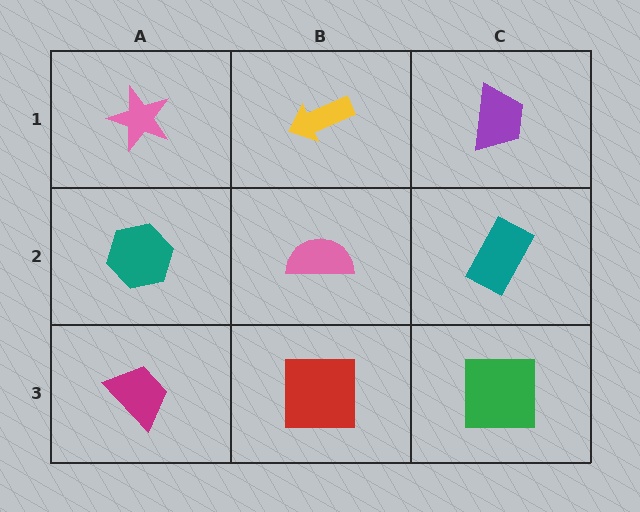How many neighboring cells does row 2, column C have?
3.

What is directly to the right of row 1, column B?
A purple trapezoid.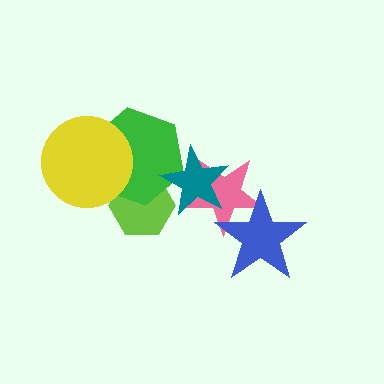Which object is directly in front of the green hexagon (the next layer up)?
The yellow circle is directly in front of the green hexagon.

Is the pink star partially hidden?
Yes, it is partially covered by another shape.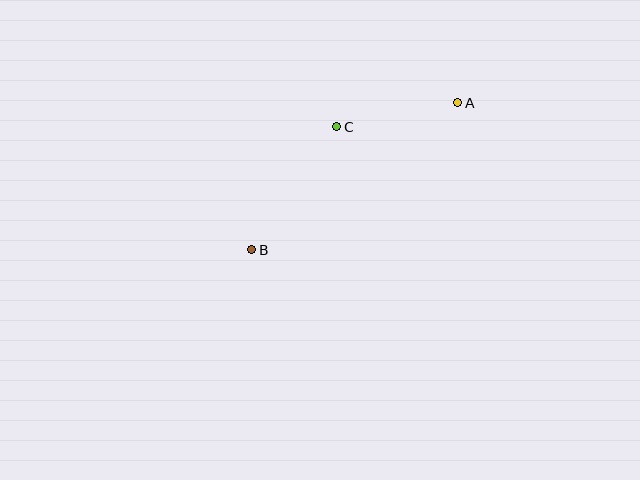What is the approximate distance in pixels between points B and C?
The distance between B and C is approximately 149 pixels.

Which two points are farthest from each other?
Points A and B are farthest from each other.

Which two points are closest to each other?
Points A and C are closest to each other.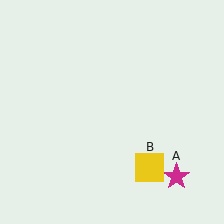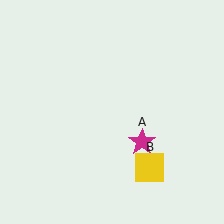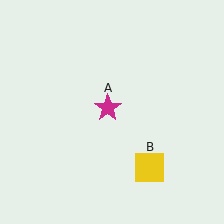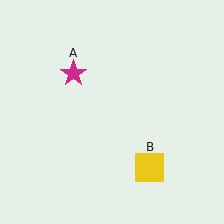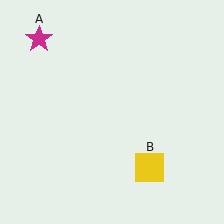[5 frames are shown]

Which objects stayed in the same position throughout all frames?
Yellow square (object B) remained stationary.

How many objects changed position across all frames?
1 object changed position: magenta star (object A).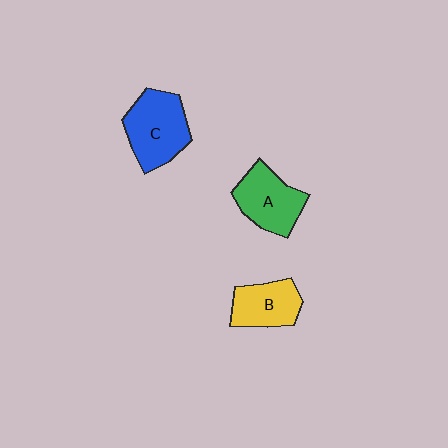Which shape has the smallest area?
Shape B (yellow).